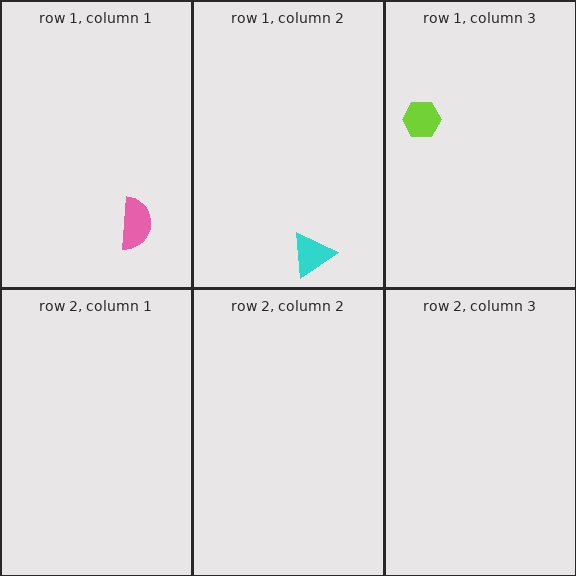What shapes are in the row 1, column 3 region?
The lime hexagon.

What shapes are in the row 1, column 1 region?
The pink semicircle.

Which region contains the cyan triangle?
The row 1, column 2 region.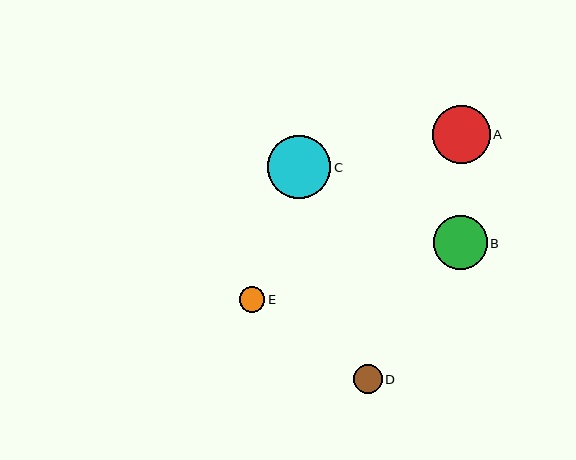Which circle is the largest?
Circle C is the largest with a size of approximately 63 pixels.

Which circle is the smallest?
Circle E is the smallest with a size of approximately 26 pixels.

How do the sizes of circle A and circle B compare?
Circle A and circle B are approximately the same size.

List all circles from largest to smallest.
From largest to smallest: C, A, B, D, E.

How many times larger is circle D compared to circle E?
Circle D is approximately 1.1 times the size of circle E.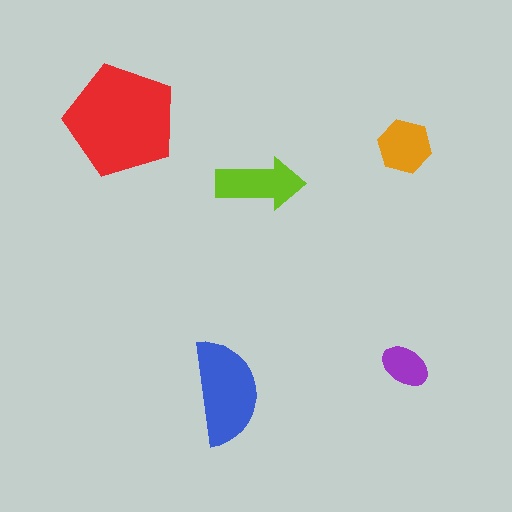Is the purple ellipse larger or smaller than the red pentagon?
Smaller.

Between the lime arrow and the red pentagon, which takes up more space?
The red pentagon.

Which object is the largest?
The red pentagon.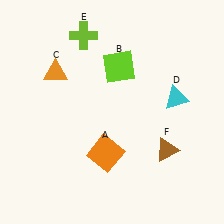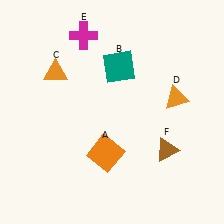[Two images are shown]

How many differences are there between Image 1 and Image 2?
There are 3 differences between the two images.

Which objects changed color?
B changed from lime to teal. D changed from cyan to orange. E changed from lime to magenta.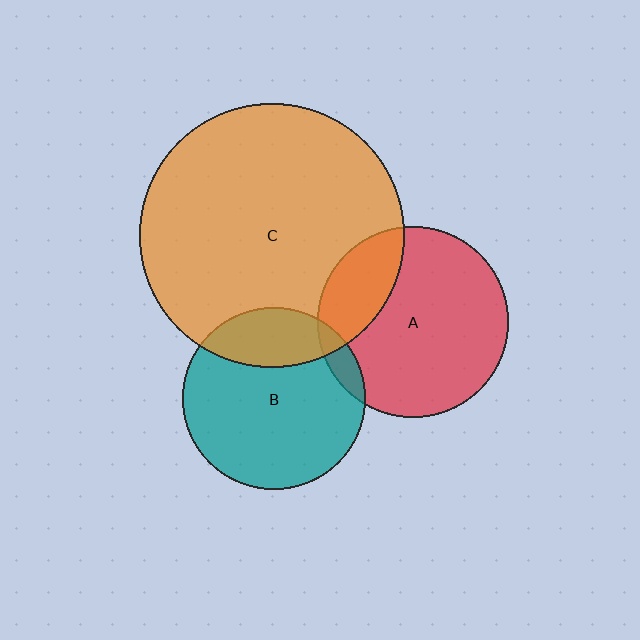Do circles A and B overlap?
Yes.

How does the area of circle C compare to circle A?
Approximately 1.9 times.